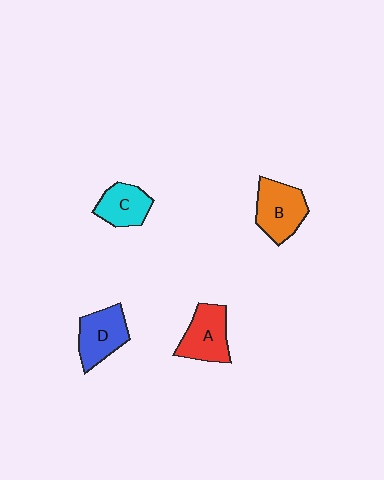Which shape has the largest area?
Shape B (orange).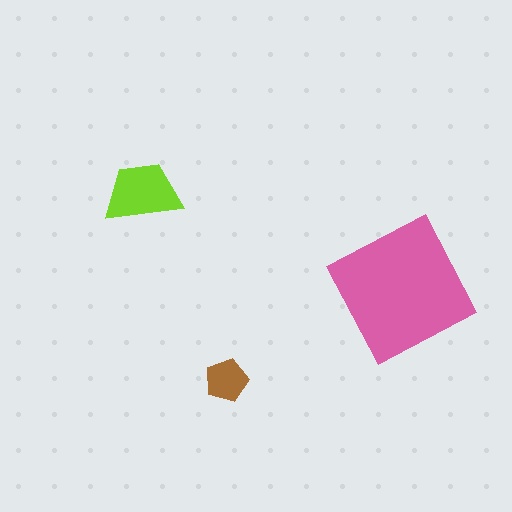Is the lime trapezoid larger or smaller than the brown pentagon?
Larger.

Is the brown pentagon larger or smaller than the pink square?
Smaller.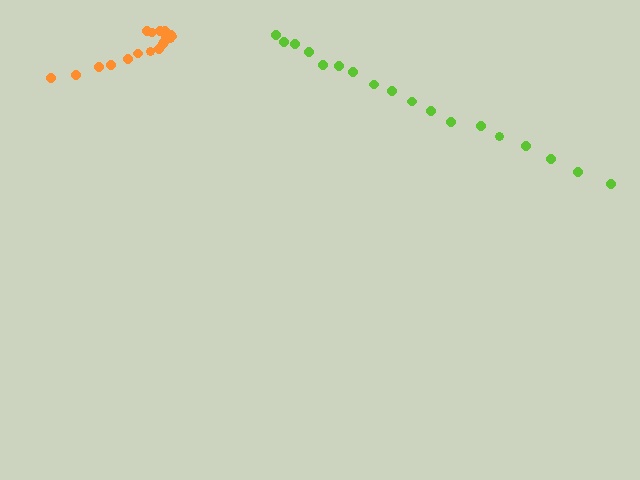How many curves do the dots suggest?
There are 2 distinct paths.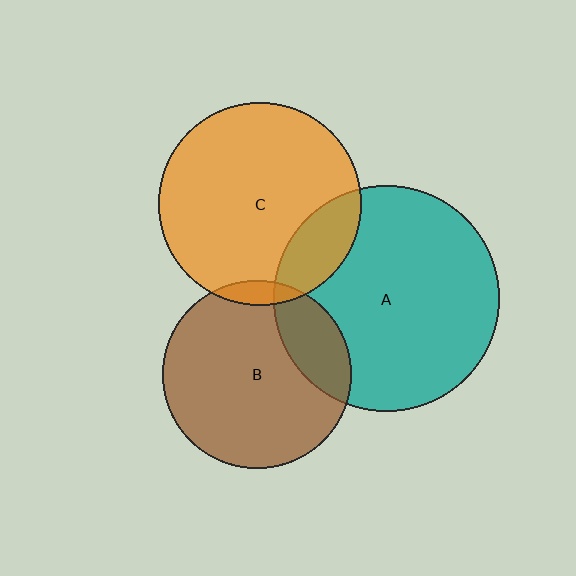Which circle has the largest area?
Circle A (teal).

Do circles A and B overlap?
Yes.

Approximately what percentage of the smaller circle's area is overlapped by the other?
Approximately 20%.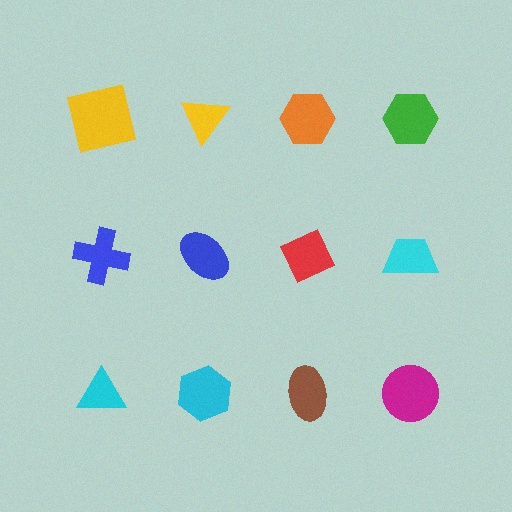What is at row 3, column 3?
A brown ellipse.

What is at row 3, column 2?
A cyan hexagon.